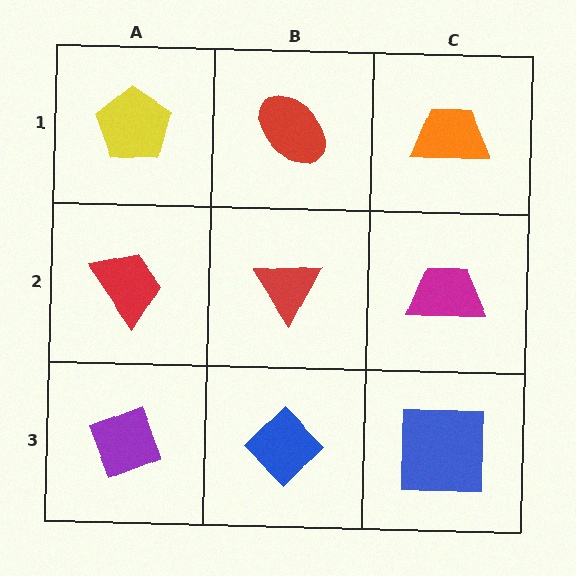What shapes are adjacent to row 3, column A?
A red trapezoid (row 2, column A), a blue diamond (row 3, column B).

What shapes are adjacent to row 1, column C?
A magenta trapezoid (row 2, column C), a red ellipse (row 1, column B).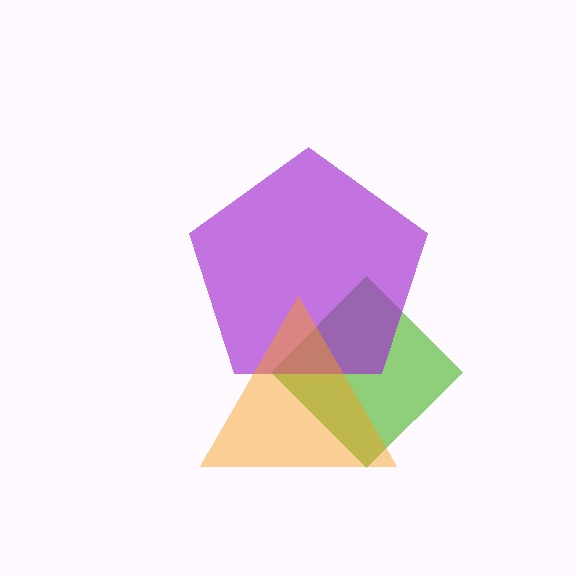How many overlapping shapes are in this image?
There are 3 overlapping shapes in the image.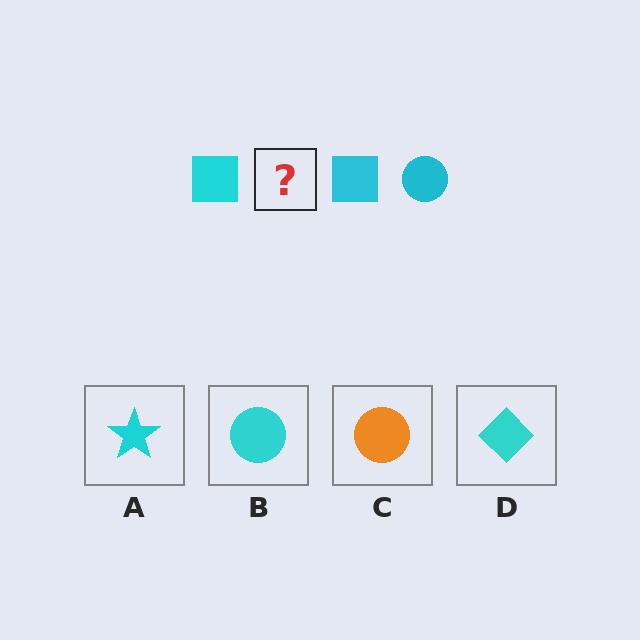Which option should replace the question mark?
Option B.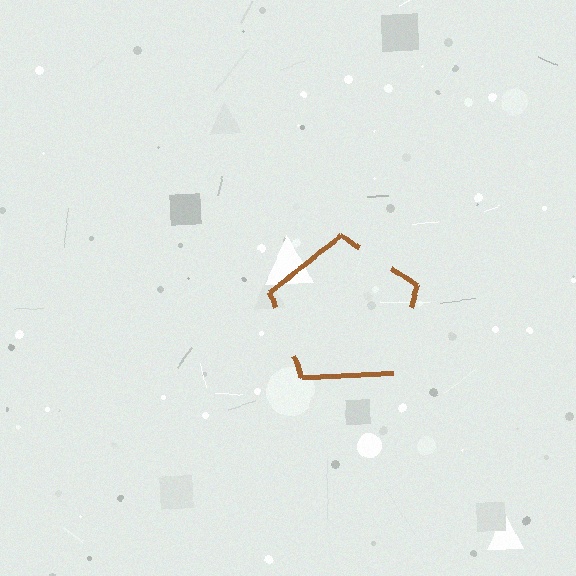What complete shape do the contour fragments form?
The contour fragments form a pentagon.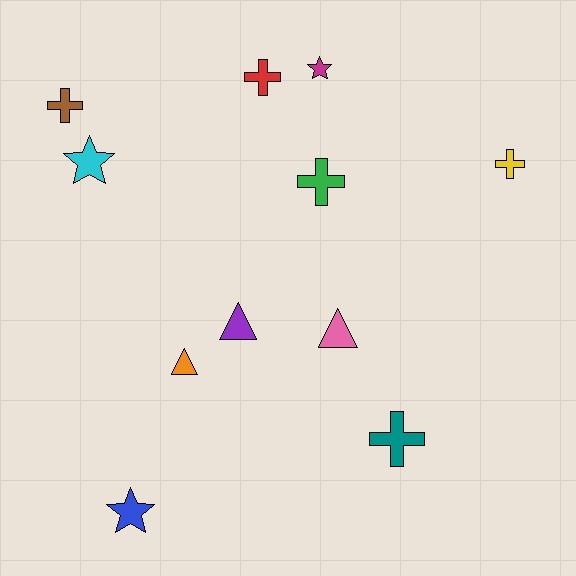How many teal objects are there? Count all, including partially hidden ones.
There is 1 teal object.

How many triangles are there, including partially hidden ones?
There are 3 triangles.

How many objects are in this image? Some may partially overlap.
There are 11 objects.